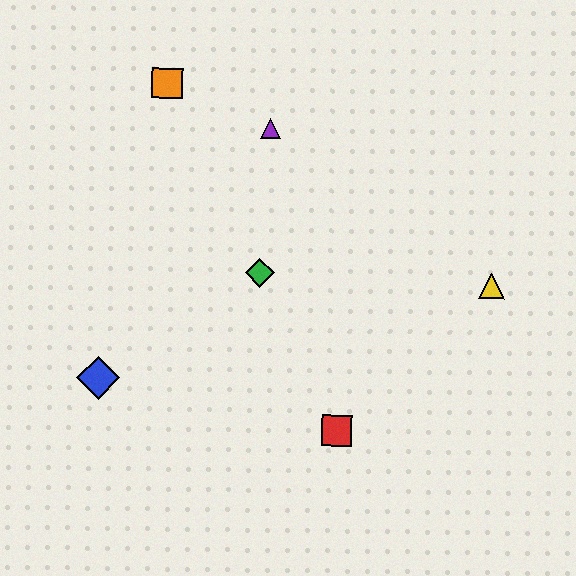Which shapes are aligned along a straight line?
The red square, the green diamond, the orange square are aligned along a straight line.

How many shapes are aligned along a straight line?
3 shapes (the red square, the green diamond, the orange square) are aligned along a straight line.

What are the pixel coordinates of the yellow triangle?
The yellow triangle is at (492, 286).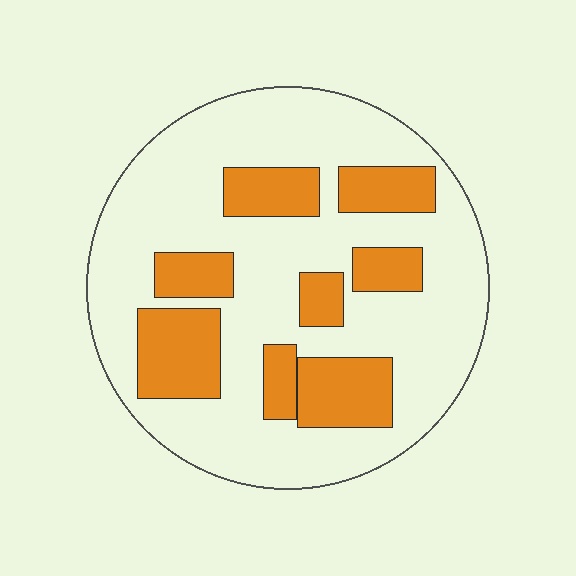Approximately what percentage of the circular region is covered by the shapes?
Approximately 30%.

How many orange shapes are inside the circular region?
8.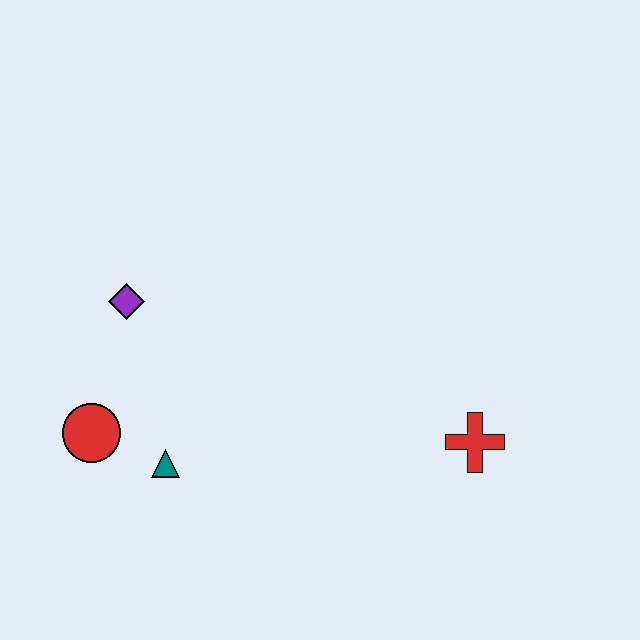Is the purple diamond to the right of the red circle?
Yes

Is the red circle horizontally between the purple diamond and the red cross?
No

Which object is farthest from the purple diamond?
The red cross is farthest from the purple diamond.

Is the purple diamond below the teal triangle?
No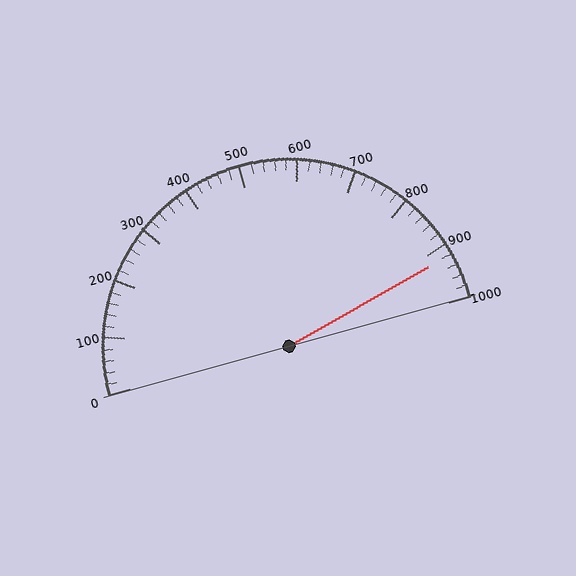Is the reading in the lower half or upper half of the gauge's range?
The reading is in the upper half of the range (0 to 1000).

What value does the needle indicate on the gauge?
The needle indicates approximately 920.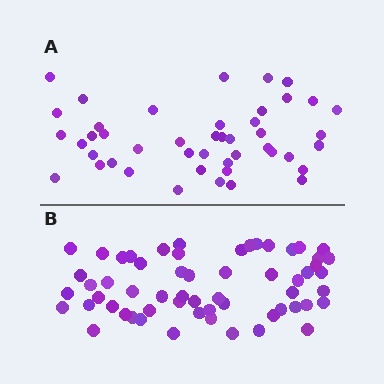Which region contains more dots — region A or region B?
Region B (the bottom region) has more dots.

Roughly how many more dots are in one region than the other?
Region B has approximately 15 more dots than region A.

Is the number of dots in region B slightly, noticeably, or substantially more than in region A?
Region B has noticeably more, but not dramatically so. The ratio is roughly 1.3 to 1.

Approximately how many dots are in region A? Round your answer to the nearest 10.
About 40 dots. (The exact count is 45, which rounds to 40.)